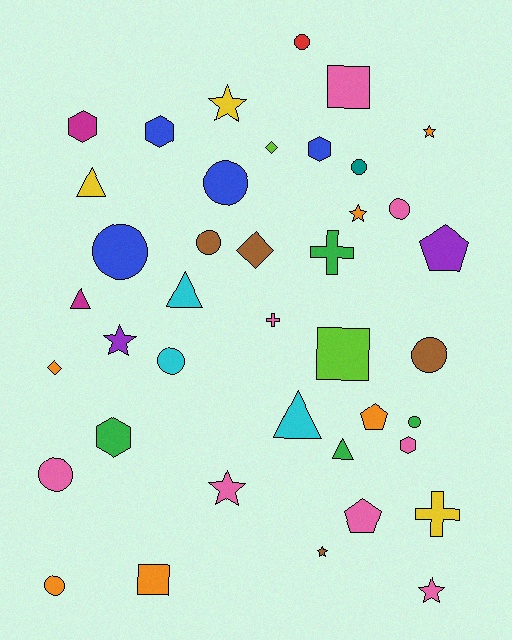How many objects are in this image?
There are 40 objects.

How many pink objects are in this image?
There are 8 pink objects.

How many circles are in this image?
There are 11 circles.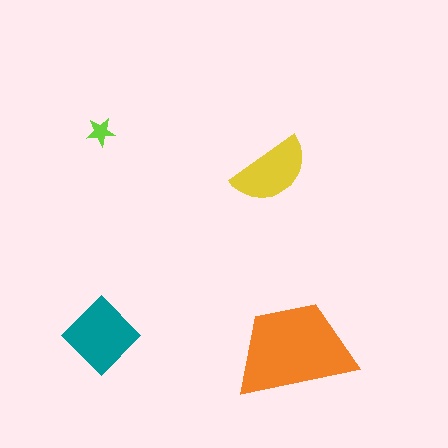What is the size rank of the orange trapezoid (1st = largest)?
1st.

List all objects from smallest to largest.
The lime star, the yellow semicircle, the teal diamond, the orange trapezoid.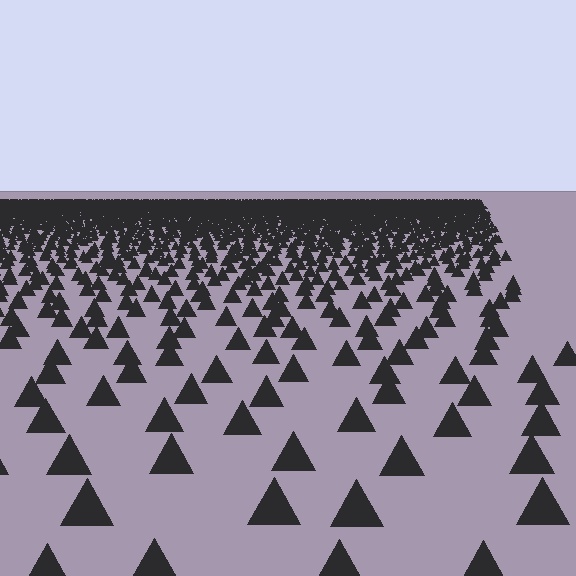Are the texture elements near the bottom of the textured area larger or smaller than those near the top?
Larger. Near the bottom, elements are closer to the viewer and appear at a bigger on-screen size.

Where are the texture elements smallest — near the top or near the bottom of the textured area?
Near the top.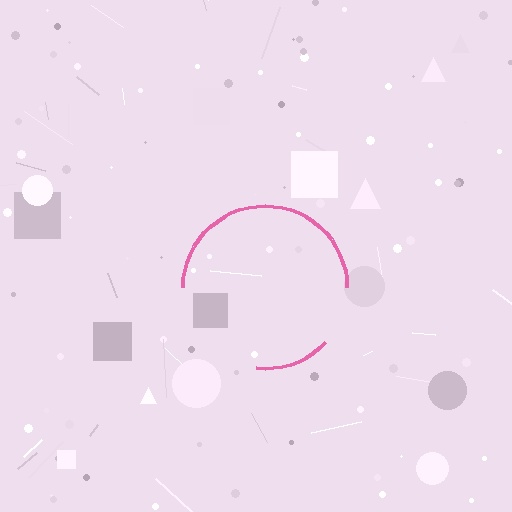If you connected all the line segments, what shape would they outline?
They would outline a circle.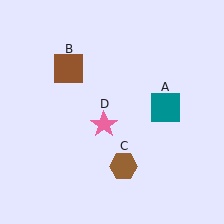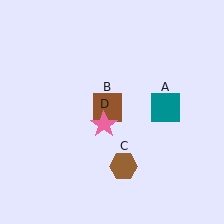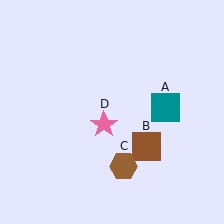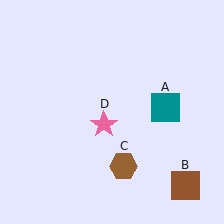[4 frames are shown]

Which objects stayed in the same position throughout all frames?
Teal square (object A) and brown hexagon (object C) and pink star (object D) remained stationary.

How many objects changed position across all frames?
1 object changed position: brown square (object B).